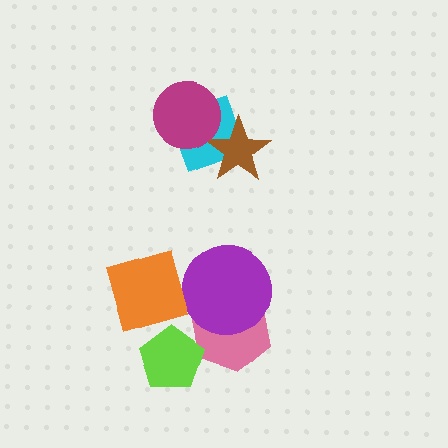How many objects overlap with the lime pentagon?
1 object overlaps with the lime pentagon.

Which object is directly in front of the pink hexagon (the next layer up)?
The purple circle is directly in front of the pink hexagon.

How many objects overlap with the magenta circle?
1 object overlaps with the magenta circle.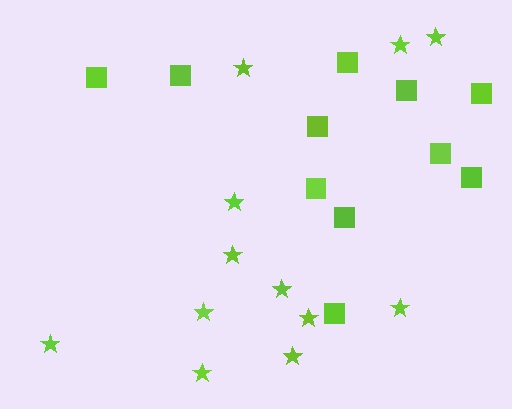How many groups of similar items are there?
There are 2 groups: one group of stars (12) and one group of squares (11).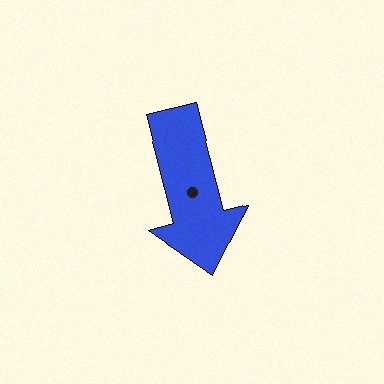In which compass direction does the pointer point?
South.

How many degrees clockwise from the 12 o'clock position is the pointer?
Approximately 165 degrees.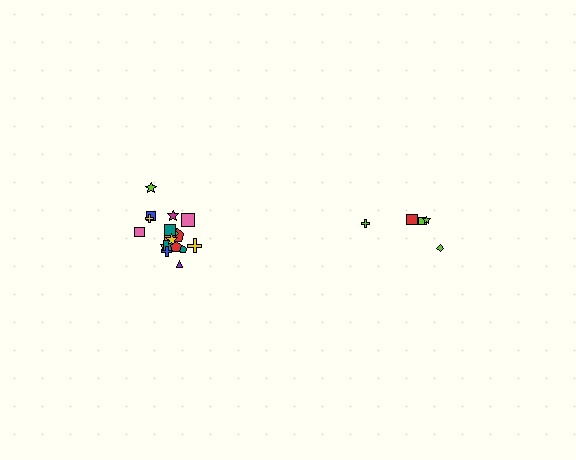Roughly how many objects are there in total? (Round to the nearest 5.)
Roughly 25 objects in total.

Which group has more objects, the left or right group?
The left group.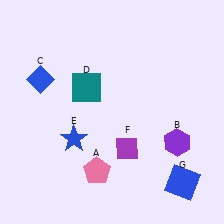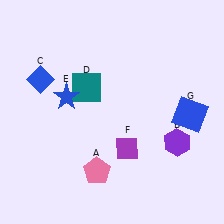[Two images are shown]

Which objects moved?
The objects that moved are: the blue star (E), the blue square (G).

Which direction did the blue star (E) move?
The blue star (E) moved up.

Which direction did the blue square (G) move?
The blue square (G) moved up.